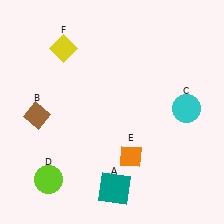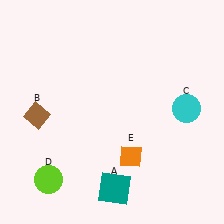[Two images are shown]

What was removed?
The yellow diamond (F) was removed in Image 2.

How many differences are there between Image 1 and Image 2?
There is 1 difference between the two images.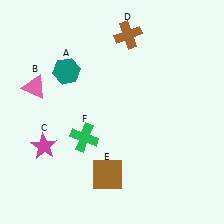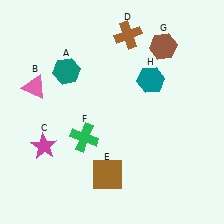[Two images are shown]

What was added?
A brown hexagon (G), a teal hexagon (H) were added in Image 2.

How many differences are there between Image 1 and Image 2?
There are 2 differences between the two images.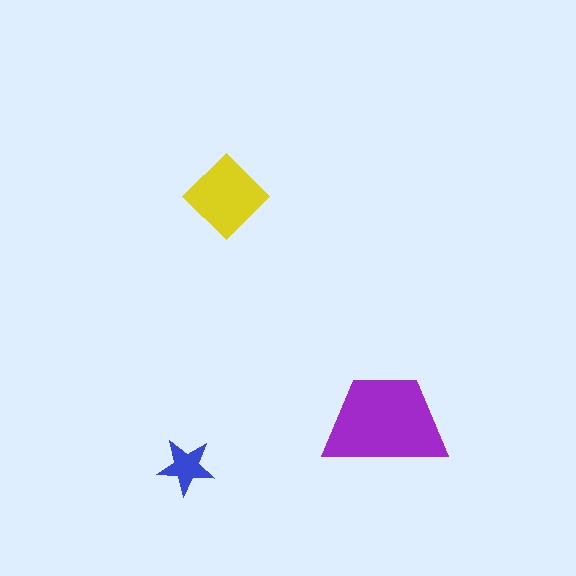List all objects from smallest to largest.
The blue star, the yellow diamond, the purple trapezoid.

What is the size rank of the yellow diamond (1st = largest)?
2nd.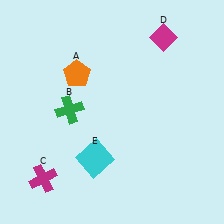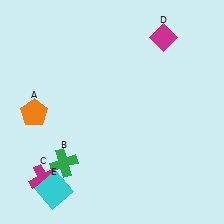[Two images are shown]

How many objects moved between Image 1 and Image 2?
3 objects moved between the two images.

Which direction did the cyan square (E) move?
The cyan square (E) moved left.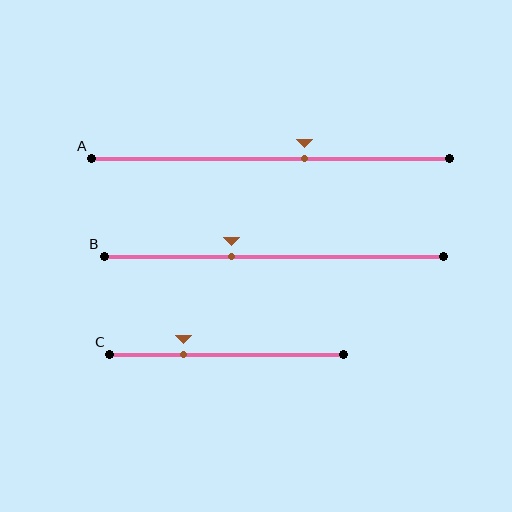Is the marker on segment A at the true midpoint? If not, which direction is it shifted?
No, the marker on segment A is shifted to the right by about 9% of the segment length.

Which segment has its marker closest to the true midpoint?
Segment A has its marker closest to the true midpoint.